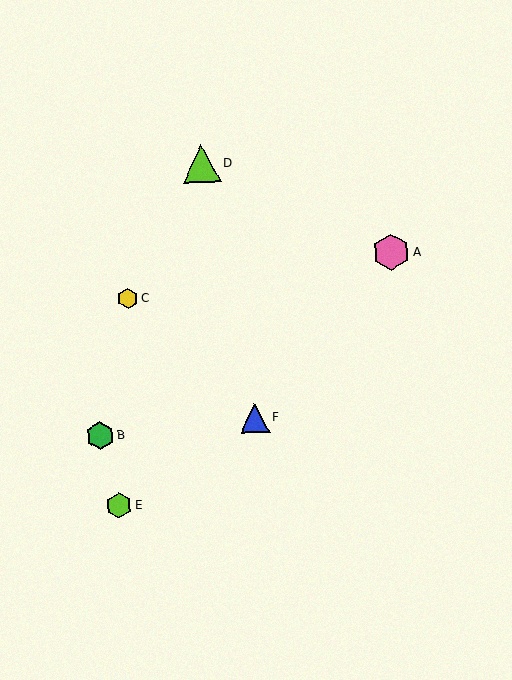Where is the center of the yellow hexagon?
The center of the yellow hexagon is at (128, 299).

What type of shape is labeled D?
Shape D is a lime triangle.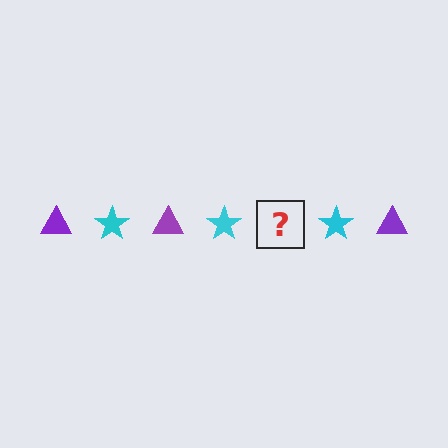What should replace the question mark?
The question mark should be replaced with a purple triangle.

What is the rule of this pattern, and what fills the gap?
The rule is that the pattern alternates between purple triangle and cyan star. The gap should be filled with a purple triangle.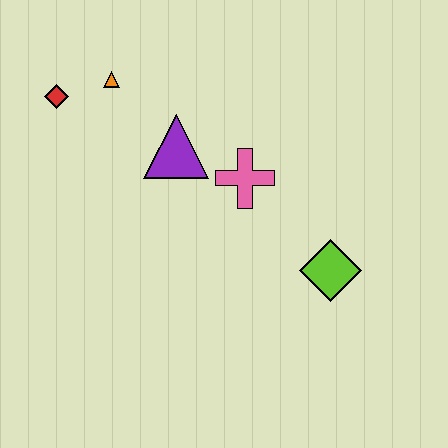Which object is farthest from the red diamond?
The lime diamond is farthest from the red diamond.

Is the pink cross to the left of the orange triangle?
No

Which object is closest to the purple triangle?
The pink cross is closest to the purple triangle.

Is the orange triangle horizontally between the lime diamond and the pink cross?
No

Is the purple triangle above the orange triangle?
No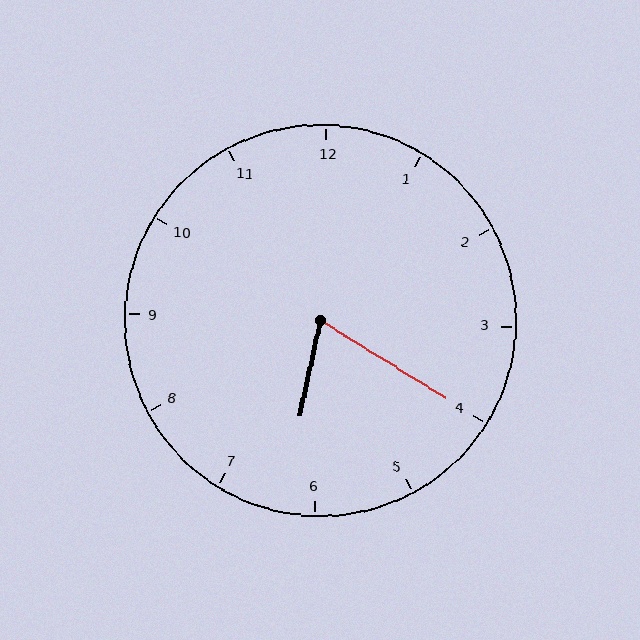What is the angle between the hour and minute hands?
Approximately 70 degrees.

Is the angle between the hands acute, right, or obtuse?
It is acute.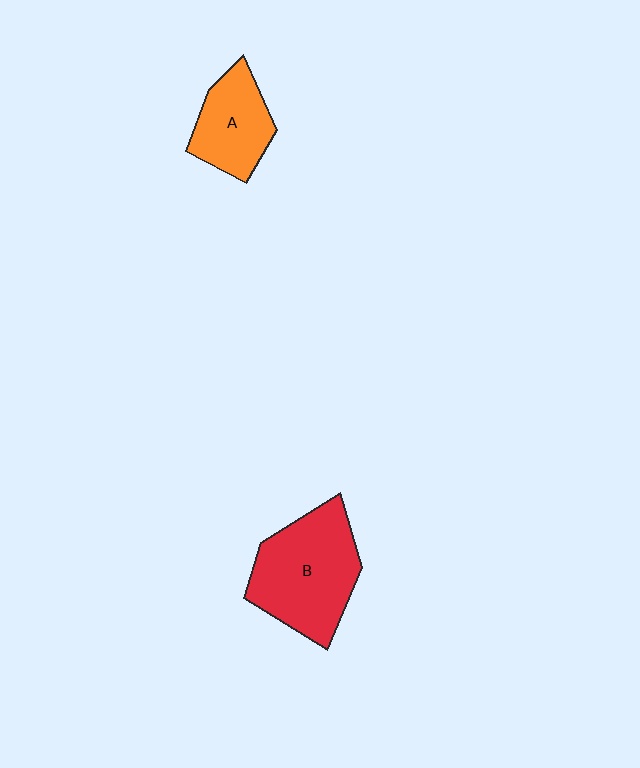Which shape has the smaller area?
Shape A (orange).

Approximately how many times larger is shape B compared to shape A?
Approximately 1.7 times.